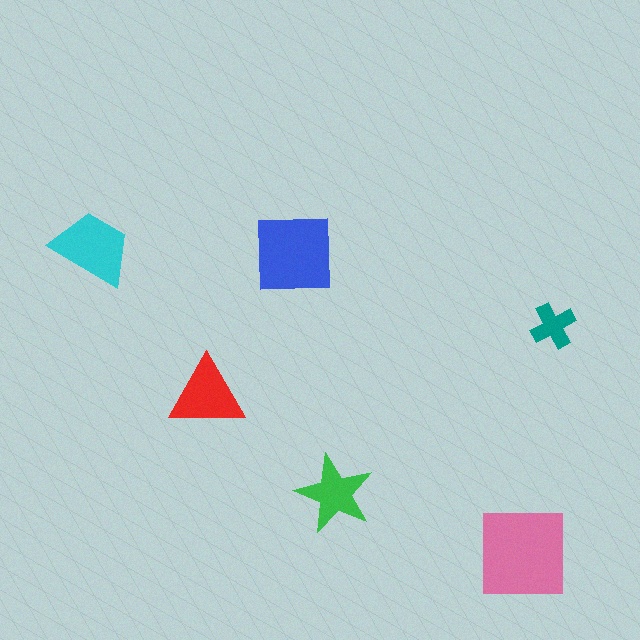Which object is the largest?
The pink square.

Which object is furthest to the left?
The cyan trapezoid is leftmost.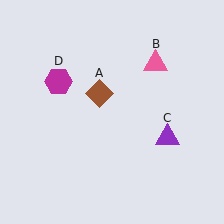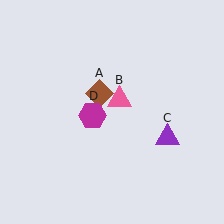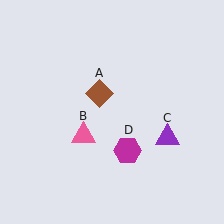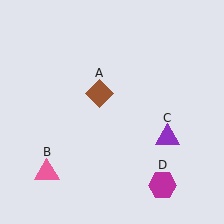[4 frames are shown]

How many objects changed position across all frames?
2 objects changed position: pink triangle (object B), magenta hexagon (object D).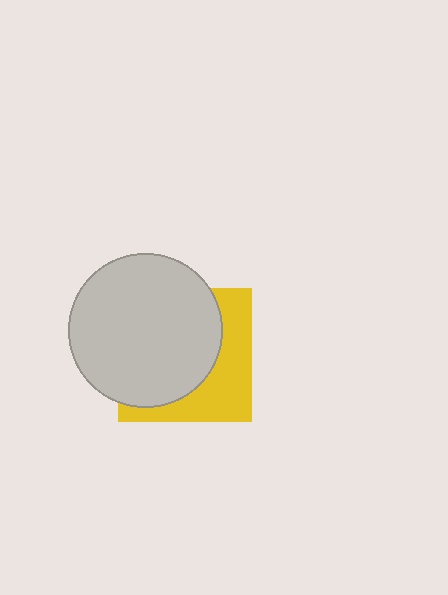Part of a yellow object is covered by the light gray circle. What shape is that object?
It is a square.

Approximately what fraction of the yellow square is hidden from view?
Roughly 62% of the yellow square is hidden behind the light gray circle.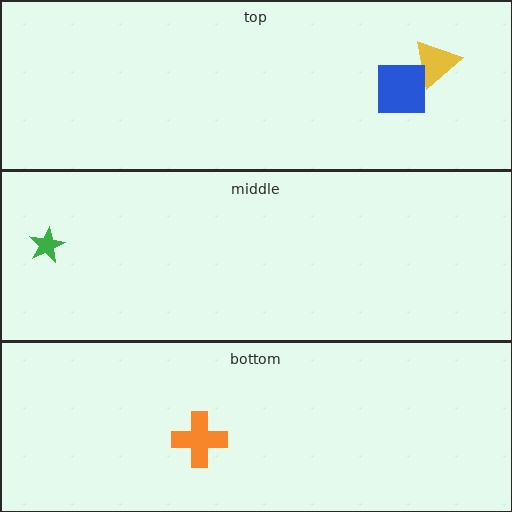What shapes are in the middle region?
The green star.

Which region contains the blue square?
The top region.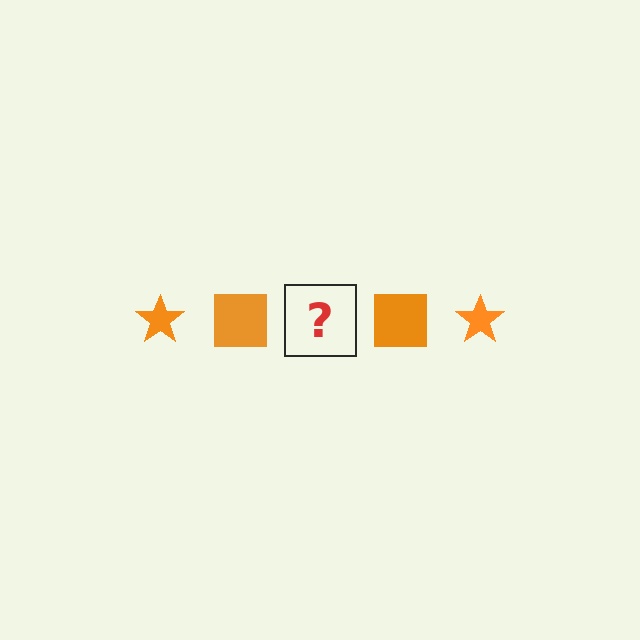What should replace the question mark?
The question mark should be replaced with an orange star.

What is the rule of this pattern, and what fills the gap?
The rule is that the pattern cycles through star, square shapes in orange. The gap should be filled with an orange star.